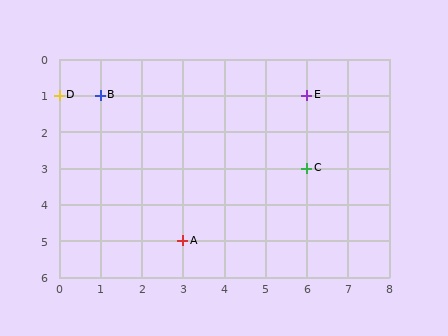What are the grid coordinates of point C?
Point C is at grid coordinates (6, 3).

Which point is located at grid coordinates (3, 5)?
Point A is at (3, 5).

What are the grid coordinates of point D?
Point D is at grid coordinates (0, 1).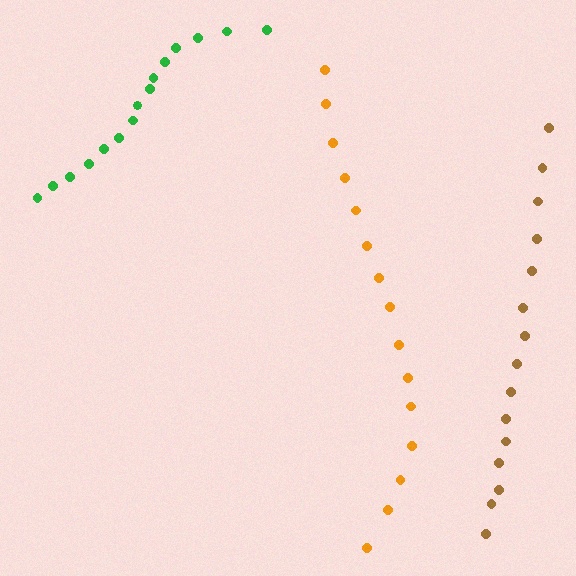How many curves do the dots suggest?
There are 3 distinct paths.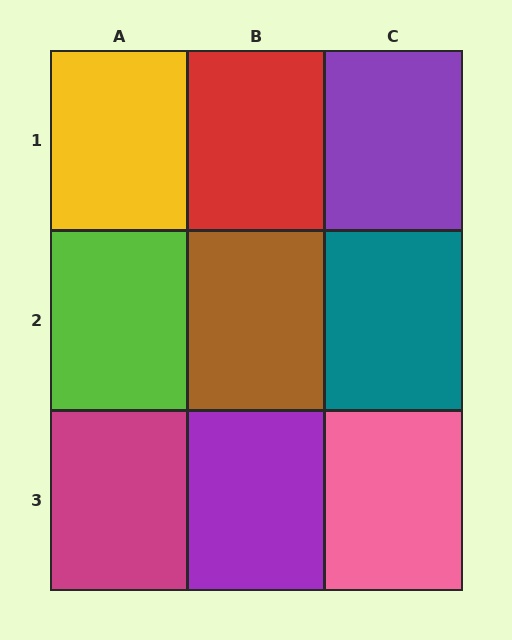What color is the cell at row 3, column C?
Pink.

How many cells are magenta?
1 cell is magenta.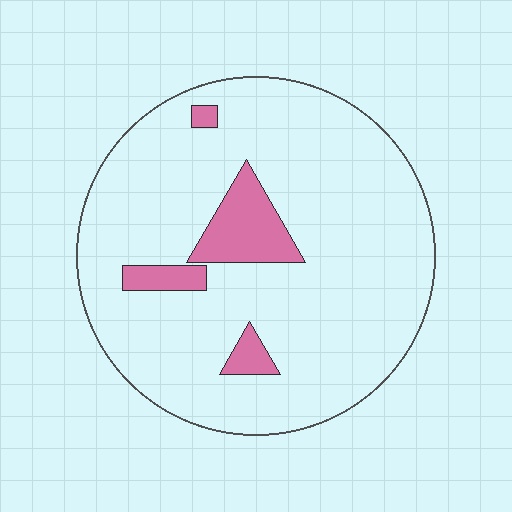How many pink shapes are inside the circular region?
4.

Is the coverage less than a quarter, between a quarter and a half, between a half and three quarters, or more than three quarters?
Less than a quarter.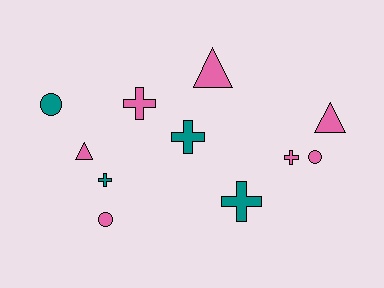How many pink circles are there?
There are 2 pink circles.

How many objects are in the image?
There are 11 objects.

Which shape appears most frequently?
Cross, with 5 objects.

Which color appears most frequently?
Pink, with 7 objects.